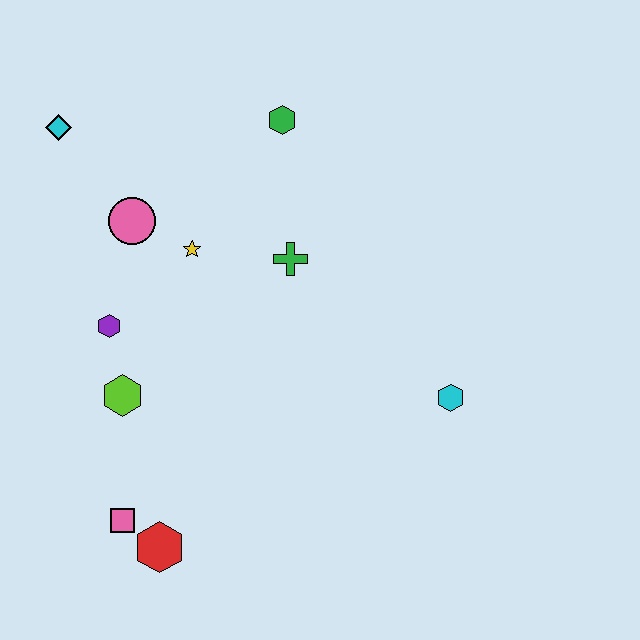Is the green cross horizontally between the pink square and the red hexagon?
No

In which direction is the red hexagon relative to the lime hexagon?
The red hexagon is below the lime hexagon.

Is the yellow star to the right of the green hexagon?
No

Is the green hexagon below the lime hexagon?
No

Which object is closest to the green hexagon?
The green cross is closest to the green hexagon.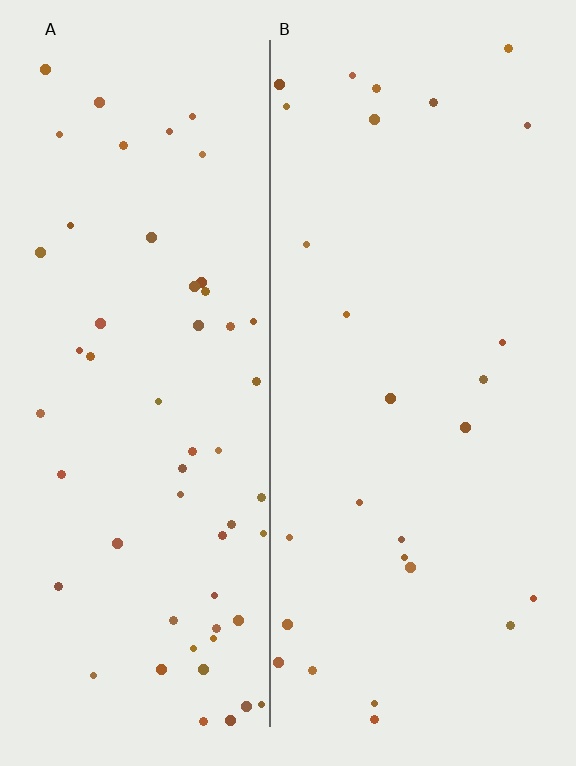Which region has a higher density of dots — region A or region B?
A (the left).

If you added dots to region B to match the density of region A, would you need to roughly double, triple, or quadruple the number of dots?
Approximately double.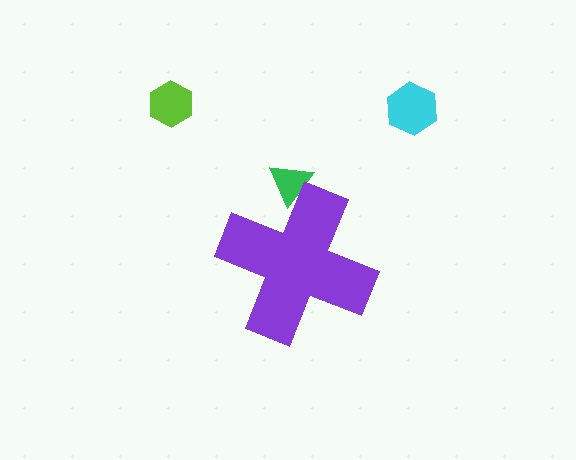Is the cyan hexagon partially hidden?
No, the cyan hexagon is fully visible.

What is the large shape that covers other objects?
A purple cross.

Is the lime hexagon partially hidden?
No, the lime hexagon is fully visible.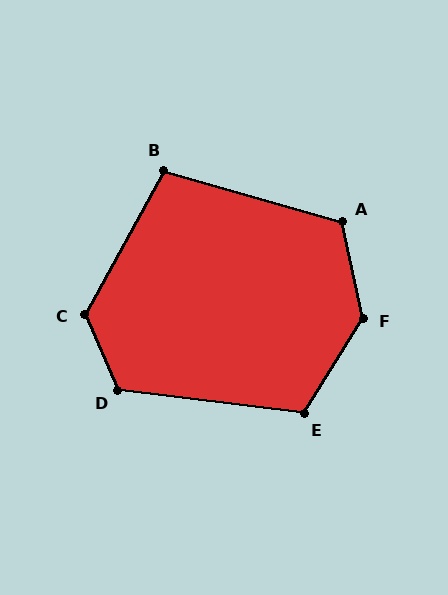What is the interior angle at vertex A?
Approximately 118 degrees (obtuse).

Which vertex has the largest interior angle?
F, at approximately 136 degrees.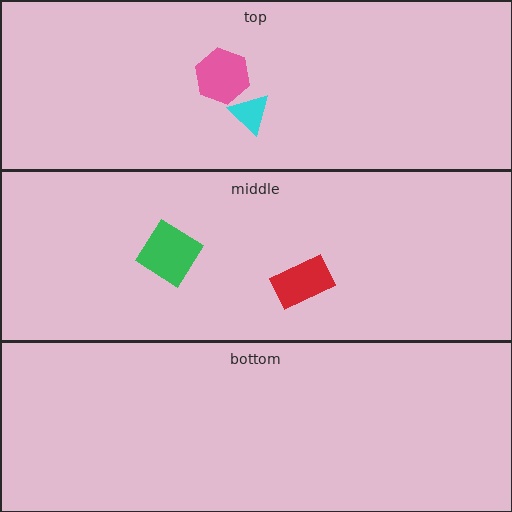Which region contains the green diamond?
The middle region.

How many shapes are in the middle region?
2.